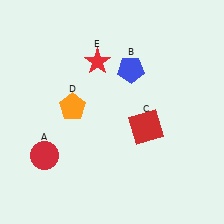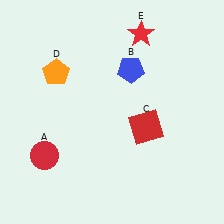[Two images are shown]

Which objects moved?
The objects that moved are: the orange pentagon (D), the red star (E).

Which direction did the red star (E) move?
The red star (E) moved right.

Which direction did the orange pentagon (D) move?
The orange pentagon (D) moved up.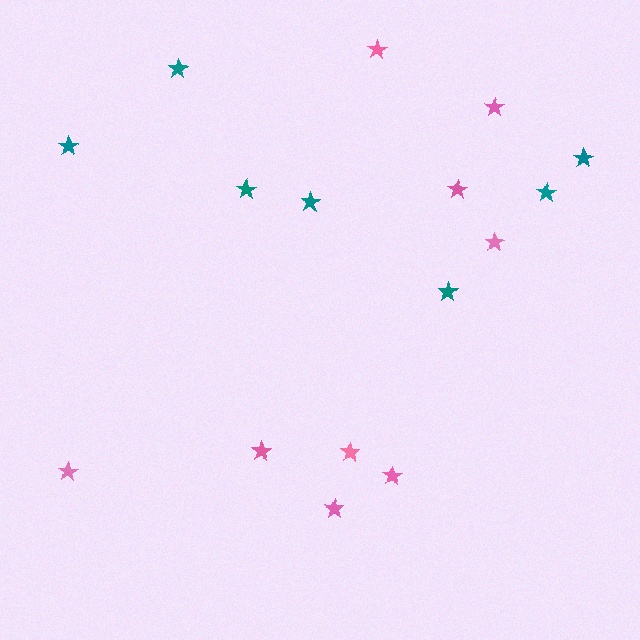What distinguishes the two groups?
There are 2 groups: one group of pink stars (9) and one group of teal stars (7).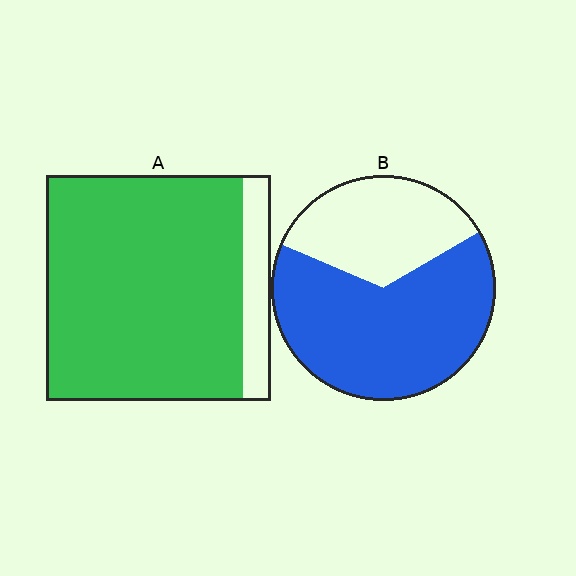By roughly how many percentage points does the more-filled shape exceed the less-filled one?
By roughly 25 percentage points (A over B).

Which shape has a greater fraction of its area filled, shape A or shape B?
Shape A.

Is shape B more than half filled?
Yes.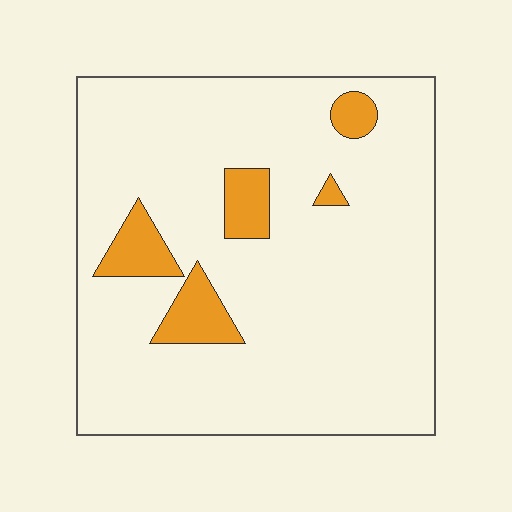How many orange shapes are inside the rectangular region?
5.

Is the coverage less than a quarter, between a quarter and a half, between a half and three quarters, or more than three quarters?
Less than a quarter.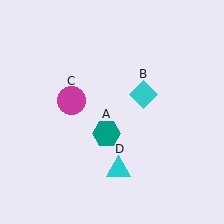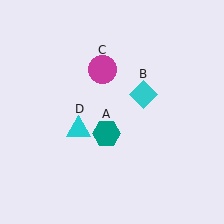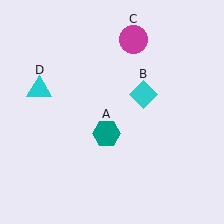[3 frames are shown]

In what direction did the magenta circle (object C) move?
The magenta circle (object C) moved up and to the right.